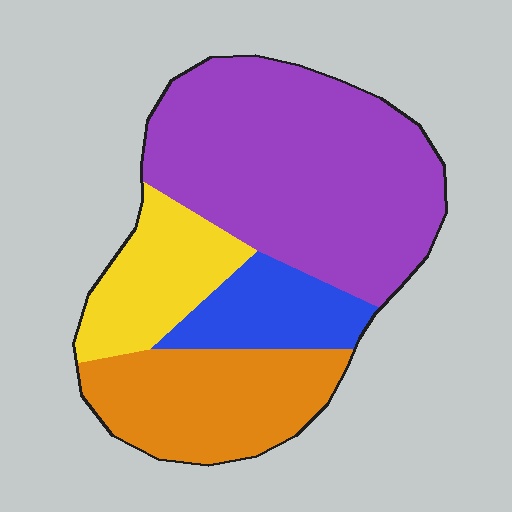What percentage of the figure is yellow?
Yellow covers about 15% of the figure.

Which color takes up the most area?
Purple, at roughly 50%.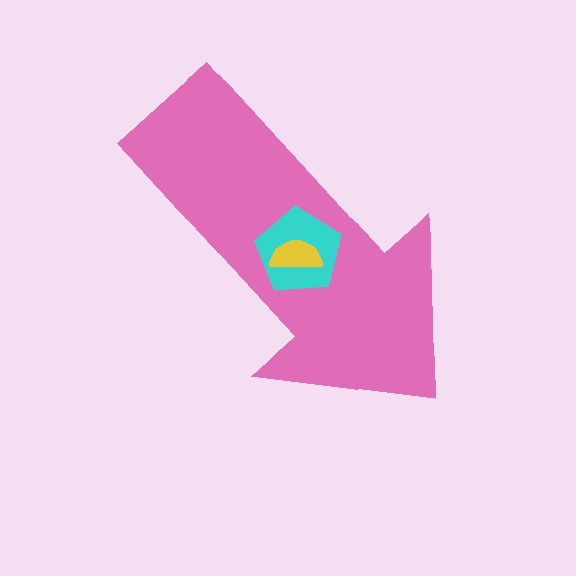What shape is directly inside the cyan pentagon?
The yellow semicircle.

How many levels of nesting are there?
3.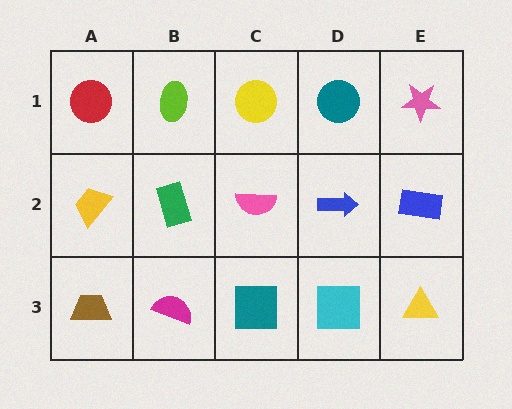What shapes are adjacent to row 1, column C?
A pink semicircle (row 2, column C), a lime ellipse (row 1, column B), a teal circle (row 1, column D).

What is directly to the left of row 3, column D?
A teal square.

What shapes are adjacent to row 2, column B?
A lime ellipse (row 1, column B), a magenta semicircle (row 3, column B), a yellow trapezoid (row 2, column A), a pink semicircle (row 2, column C).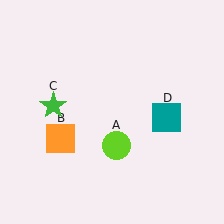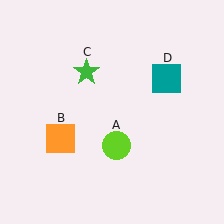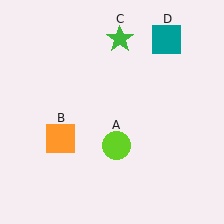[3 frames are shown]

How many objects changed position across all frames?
2 objects changed position: green star (object C), teal square (object D).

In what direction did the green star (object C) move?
The green star (object C) moved up and to the right.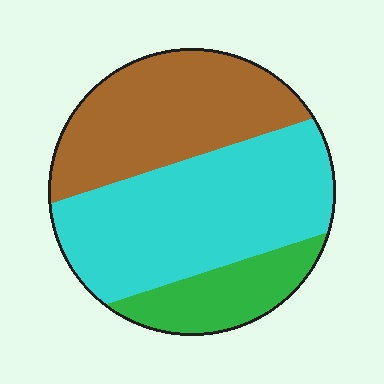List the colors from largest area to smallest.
From largest to smallest: cyan, brown, green.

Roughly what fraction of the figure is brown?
Brown covers about 35% of the figure.